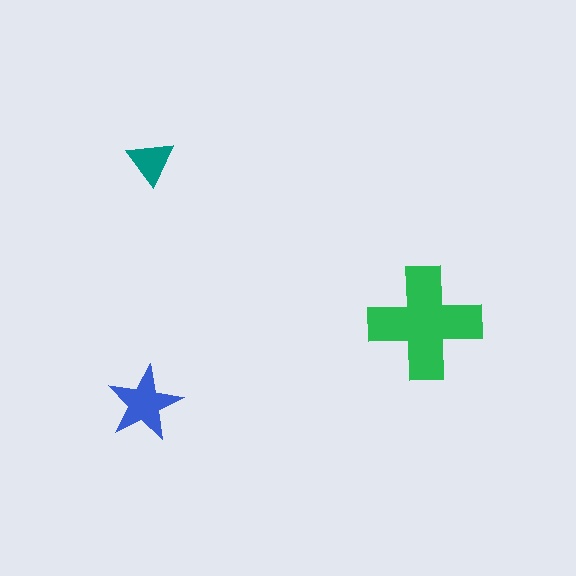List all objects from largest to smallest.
The green cross, the blue star, the teal triangle.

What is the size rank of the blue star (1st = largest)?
2nd.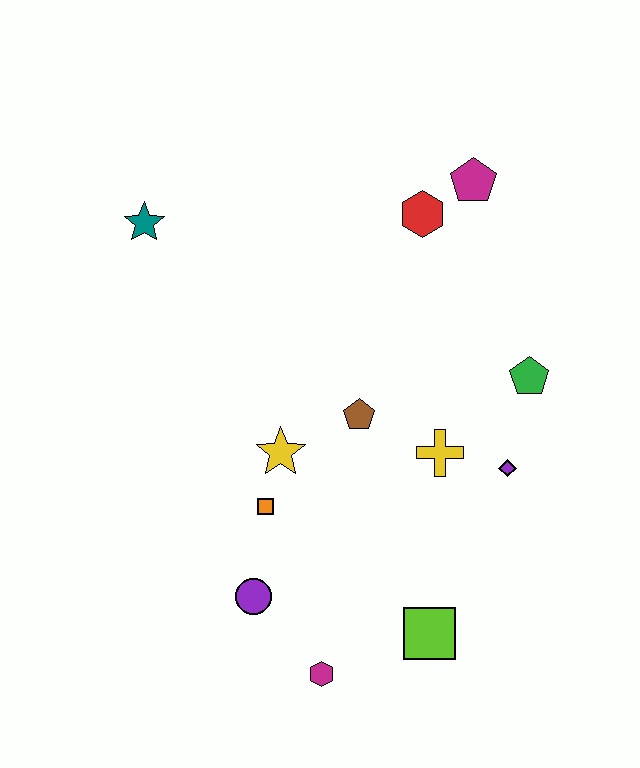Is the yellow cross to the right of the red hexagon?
Yes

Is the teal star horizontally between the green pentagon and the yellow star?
No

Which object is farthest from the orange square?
The magenta pentagon is farthest from the orange square.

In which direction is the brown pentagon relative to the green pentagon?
The brown pentagon is to the left of the green pentagon.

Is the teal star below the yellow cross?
No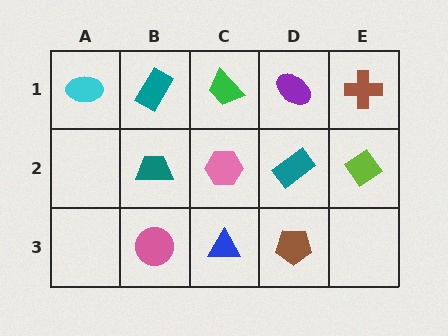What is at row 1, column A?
A cyan ellipse.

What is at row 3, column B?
A pink circle.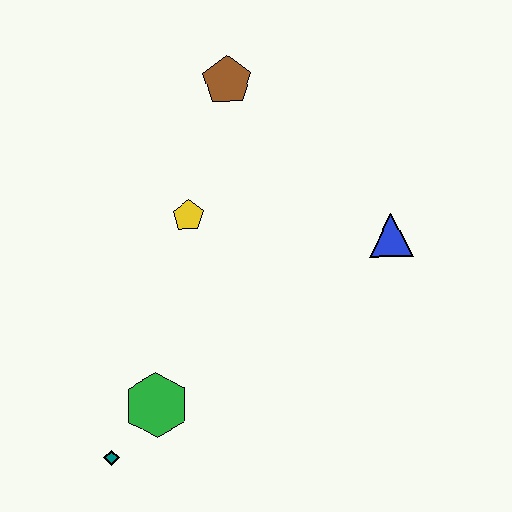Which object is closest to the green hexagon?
The teal diamond is closest to the green hexagon.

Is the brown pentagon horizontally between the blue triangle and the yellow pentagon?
Yes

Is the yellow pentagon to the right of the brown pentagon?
No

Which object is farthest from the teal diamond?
The brown pentagon is farthest from the teal diamond.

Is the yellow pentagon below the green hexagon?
No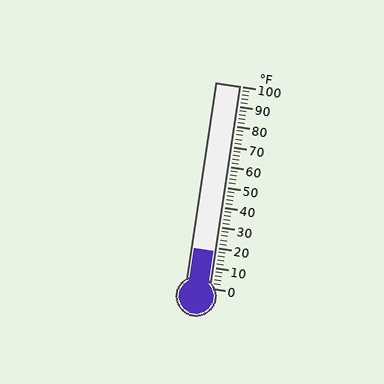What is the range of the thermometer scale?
The thermometer scale ranges from 0°F to 100°F.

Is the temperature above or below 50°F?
The temperature is below 50°F.